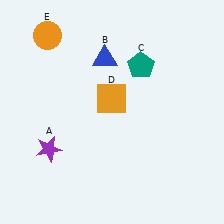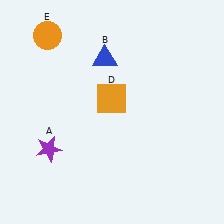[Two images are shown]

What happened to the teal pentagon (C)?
The teal pentagon (C) was removed in Image 2. It was in the top-right area of Image 1.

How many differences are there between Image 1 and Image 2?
There is 1 difference between the two images.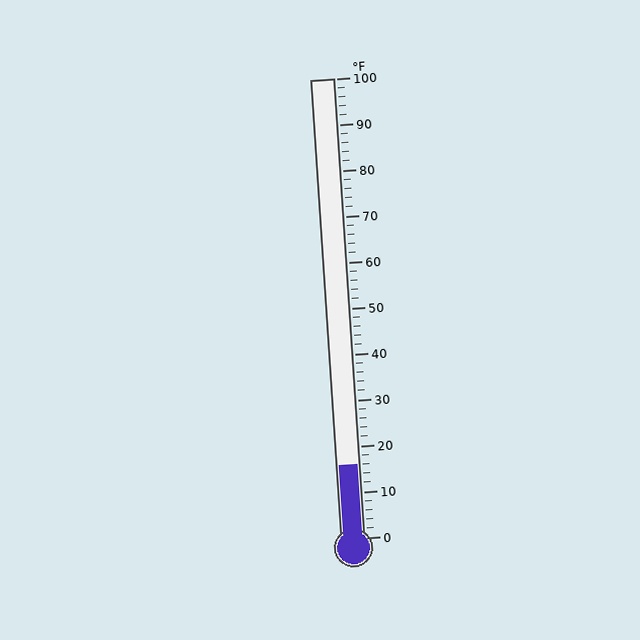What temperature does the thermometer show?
The thermometer shows approximately 16°F.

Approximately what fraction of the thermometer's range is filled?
The thermometer is filled to approximately 15% of its range.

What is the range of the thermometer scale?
The thermometer scale ranges from 0°F to 100°F.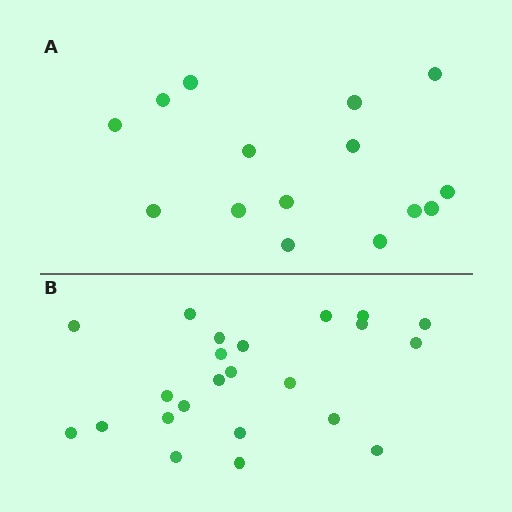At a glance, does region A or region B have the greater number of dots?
Region B (the bottom region) has more dots.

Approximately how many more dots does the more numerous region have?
Region B has roughly 8 or so more dots than region A.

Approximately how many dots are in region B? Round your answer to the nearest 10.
About 20 dots. (The exact count is 23, which rounds to 20.)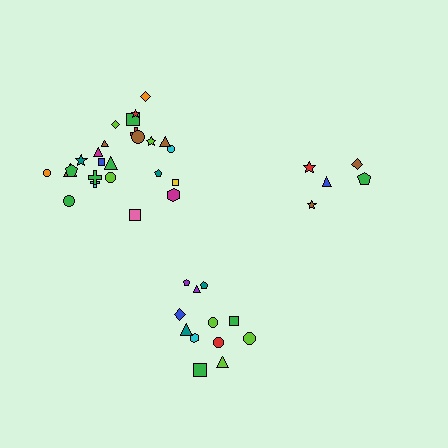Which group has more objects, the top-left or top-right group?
The top-left group.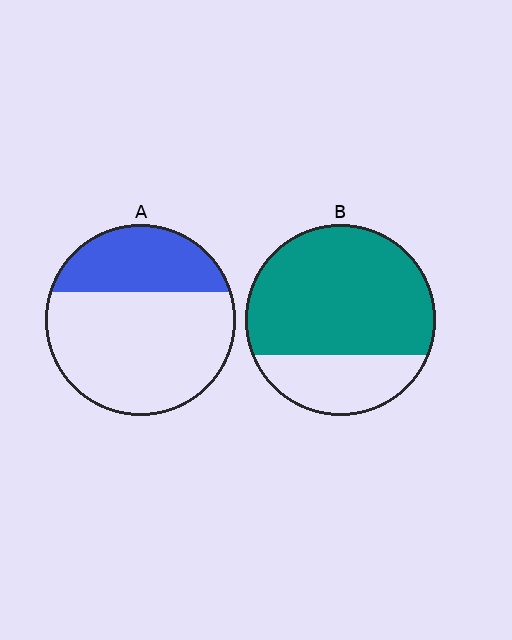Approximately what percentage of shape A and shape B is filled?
A is approximately 30% and B is approximately 75%.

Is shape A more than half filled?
No.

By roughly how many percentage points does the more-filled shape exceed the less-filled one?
By roughly 40 percentage points (B over A).